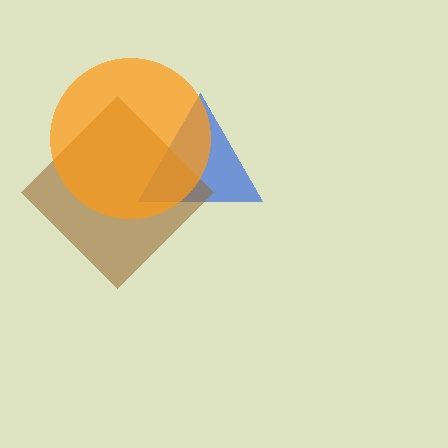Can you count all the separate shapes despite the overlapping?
Yes, there are 3 separate shapes.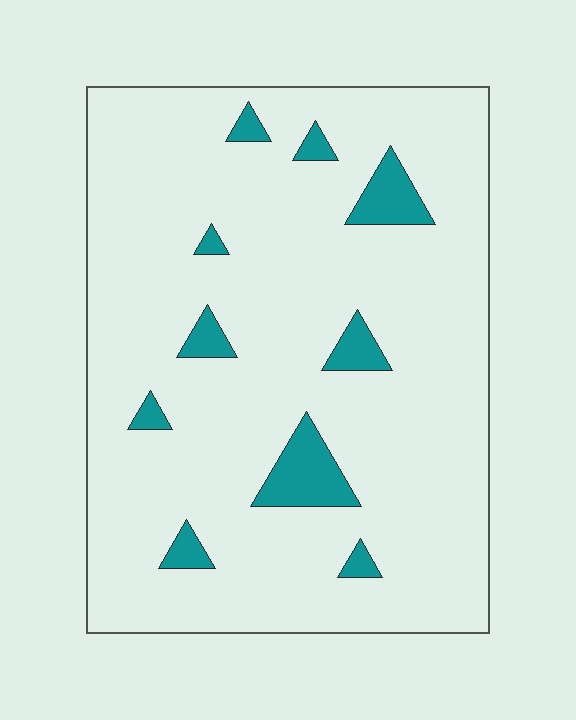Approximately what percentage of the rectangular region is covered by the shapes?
Approximately 10%.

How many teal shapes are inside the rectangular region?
10.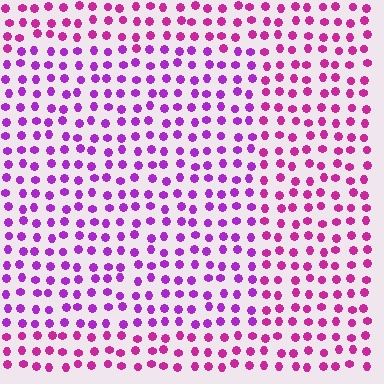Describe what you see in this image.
The image is filled with small magenta elements in a uniform arrangement. A rectangle-shaped region is visible where the elements are tinted to a slightly different hue, forming a subtle color boundary.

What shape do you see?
I see a rectangle.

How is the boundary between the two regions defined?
The boundary is defined purely by a slight shift in hue (about 29 degrees). Spacing, size, and orientation are identical on both sides.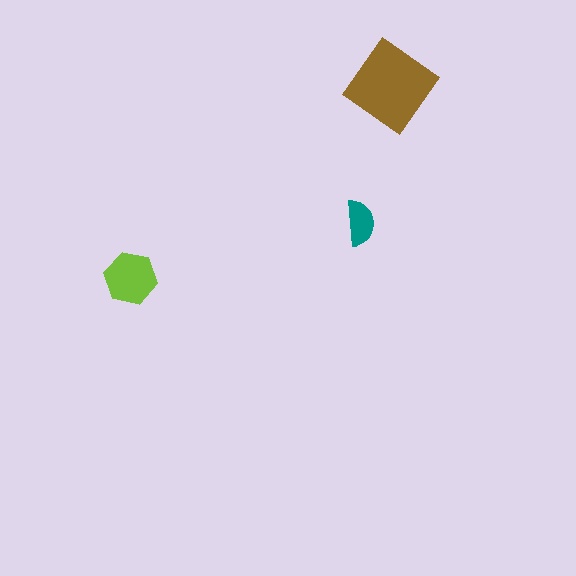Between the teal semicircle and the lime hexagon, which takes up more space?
The lime hexagon.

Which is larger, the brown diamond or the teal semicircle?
The brown diamond.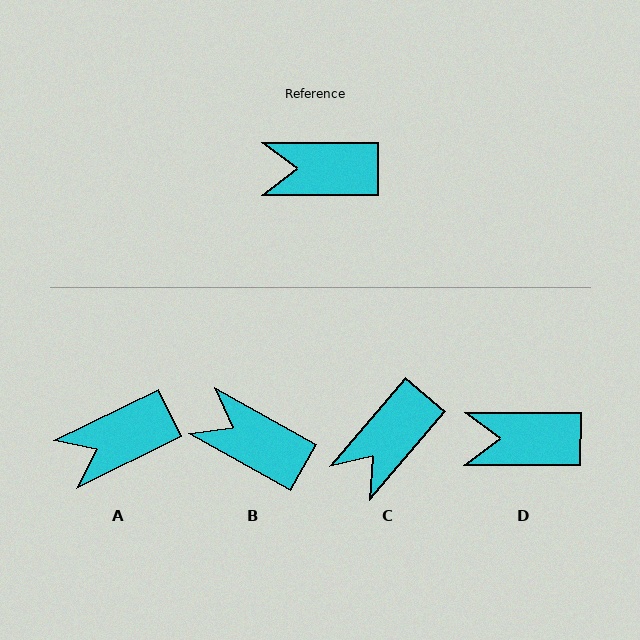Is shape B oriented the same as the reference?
No, it is off by about 29 degrees.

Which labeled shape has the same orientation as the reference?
D.